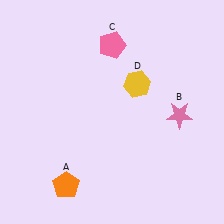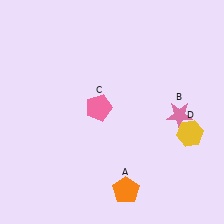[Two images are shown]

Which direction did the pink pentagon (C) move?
The pink pentagon (C) moved down.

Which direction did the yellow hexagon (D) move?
The yellow hexagon (D) moved right.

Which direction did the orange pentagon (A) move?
The orange pentagon (A) moved right.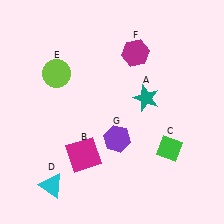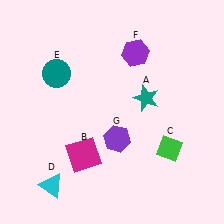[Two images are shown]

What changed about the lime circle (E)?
In Image 1, E is lime. In Image 2, it changed to teal.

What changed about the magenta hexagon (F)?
In Image 1, F is magenta. In Image 2, it changed to purple.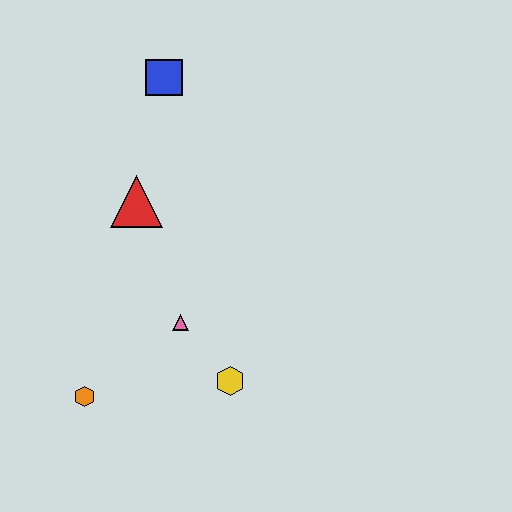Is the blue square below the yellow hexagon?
No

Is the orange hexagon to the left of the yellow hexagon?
Yes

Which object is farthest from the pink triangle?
The blue square is farthest from the pink triangle.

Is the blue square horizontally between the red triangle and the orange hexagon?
No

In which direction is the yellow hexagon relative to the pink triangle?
The yellow hexagon is below the pink triangle.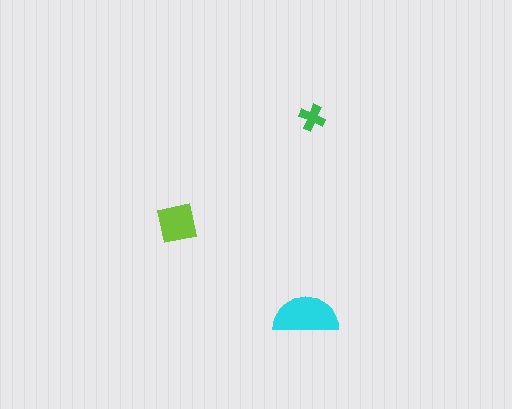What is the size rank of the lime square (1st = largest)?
2nd.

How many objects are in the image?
There are 3 objects in the image.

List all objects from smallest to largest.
The green cross, the lime square, the cyan semicircle.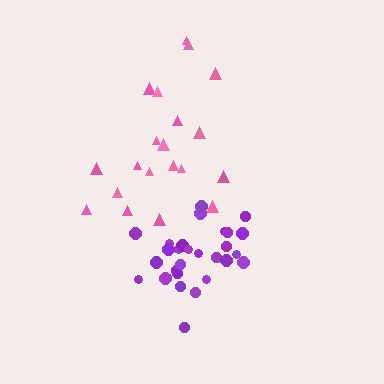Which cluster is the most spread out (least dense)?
Pink.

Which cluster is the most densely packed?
Purple.